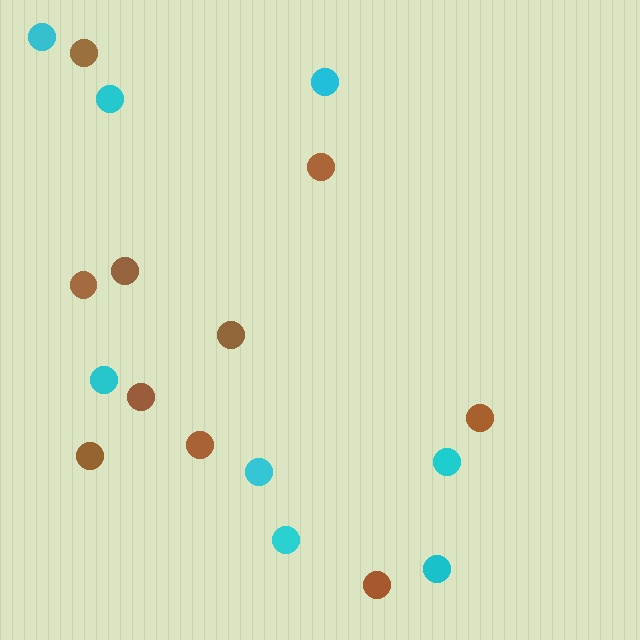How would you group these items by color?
There are 2 groups: one group of brown circles (10) and one group of cyan circles (8).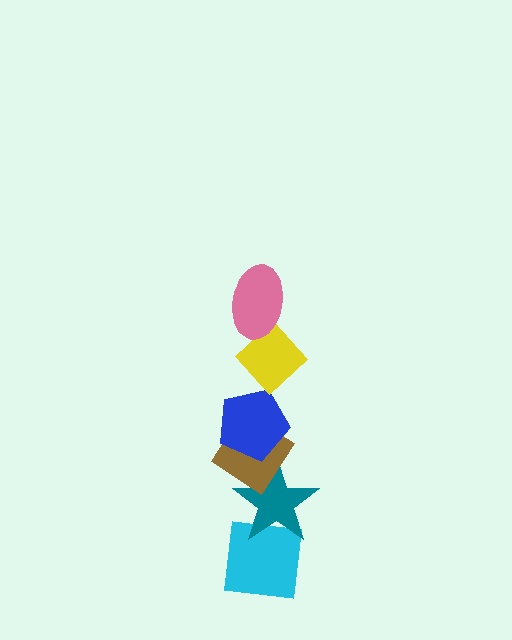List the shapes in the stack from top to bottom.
From top to bottom: the pink ellipse, the yellow diamond, the blue pentagon, the brown diamond, the teal star, the cyan square.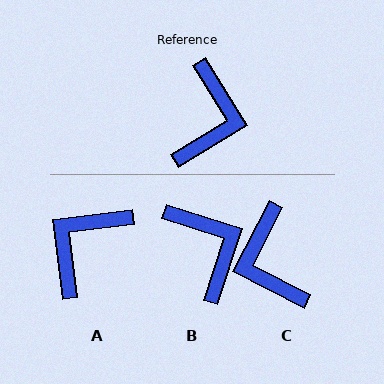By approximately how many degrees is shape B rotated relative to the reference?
Approximately 41 degrees counter-clockwise.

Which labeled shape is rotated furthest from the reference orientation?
A, about 156 degrees away.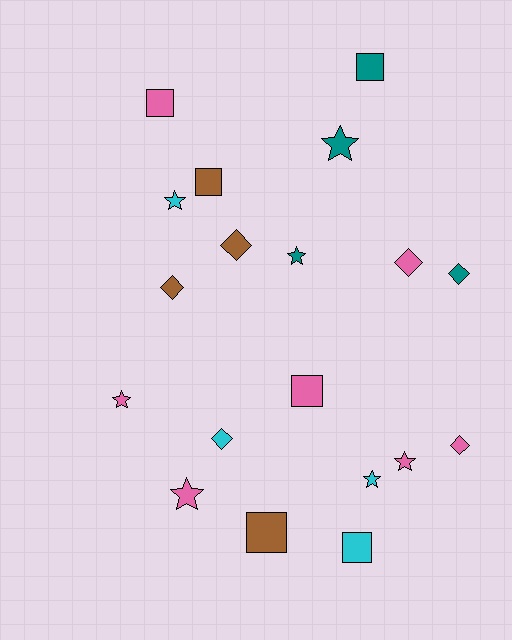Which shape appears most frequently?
Star, with 7 objects.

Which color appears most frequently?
Pink, with 7 objects.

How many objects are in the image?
There are 19 objects.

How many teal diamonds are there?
There is 1 teal diamond.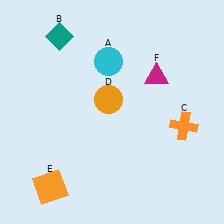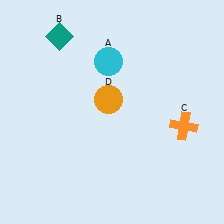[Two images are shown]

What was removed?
The magenta triangle (F), the orange square (E) were removed in Image 2.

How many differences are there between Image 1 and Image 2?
There are 2 differences between the two images.